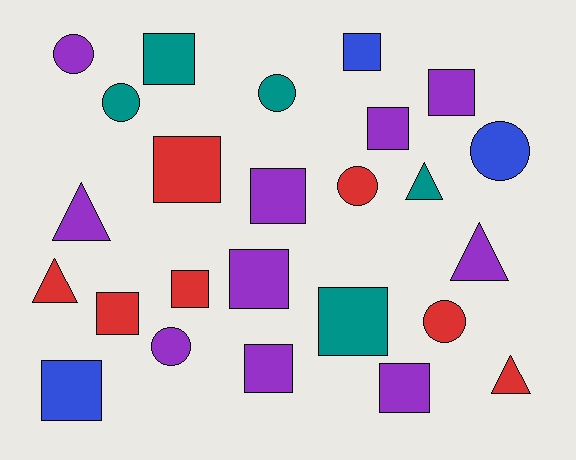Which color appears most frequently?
Purple, with 10 objects.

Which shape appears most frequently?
Square, with 13 objects.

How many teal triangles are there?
There is 1 teal triangle.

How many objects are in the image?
There are 25 objects.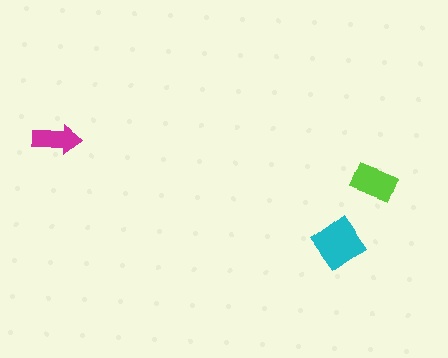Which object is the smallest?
The magenta arrow.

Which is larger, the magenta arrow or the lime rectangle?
The lime rectangle.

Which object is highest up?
The magenta arrow is topmost.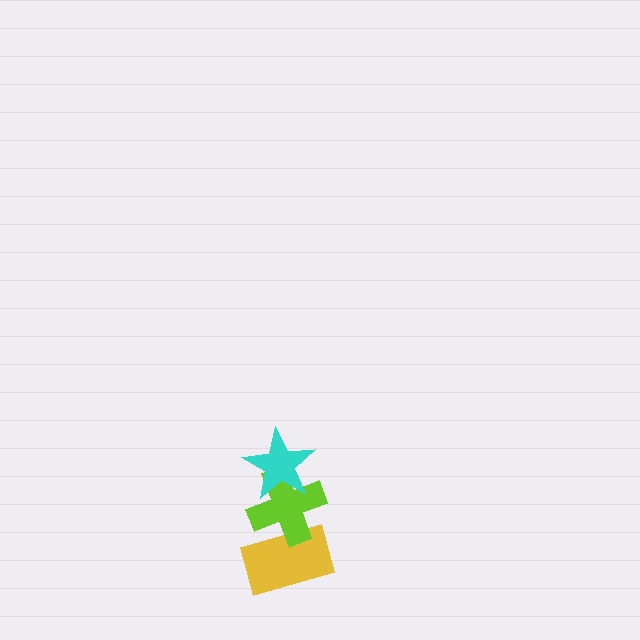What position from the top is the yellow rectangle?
The yellow rectangle is 3rd from the top.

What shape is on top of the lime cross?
The cyan star is on top of the lime cross.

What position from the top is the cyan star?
The cyan star is 1st from the top.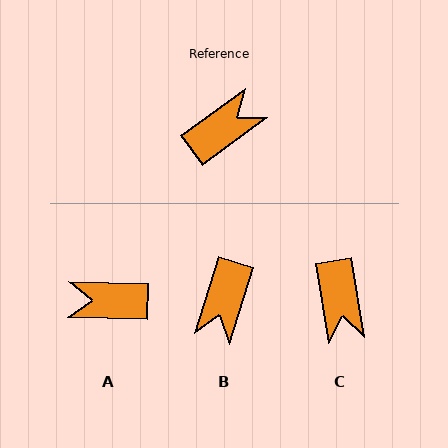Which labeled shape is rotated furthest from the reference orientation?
B, about 143 degrees away.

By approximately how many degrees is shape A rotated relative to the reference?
Approximately 142 degrees counter-clockwise.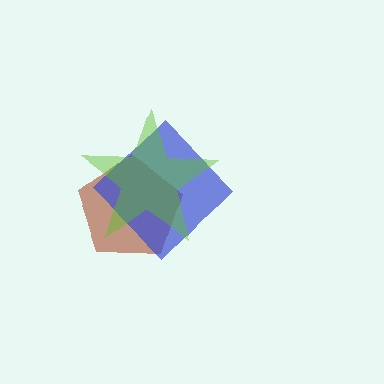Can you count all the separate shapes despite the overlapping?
Yes, there are 3 separate shapes.